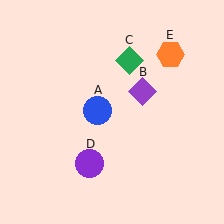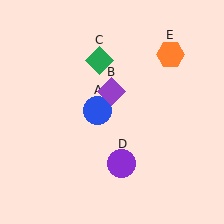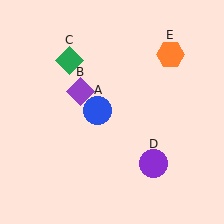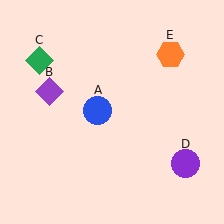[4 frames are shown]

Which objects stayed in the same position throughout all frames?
Blue circle (object A) and orange hexagon (object E) remained stationary.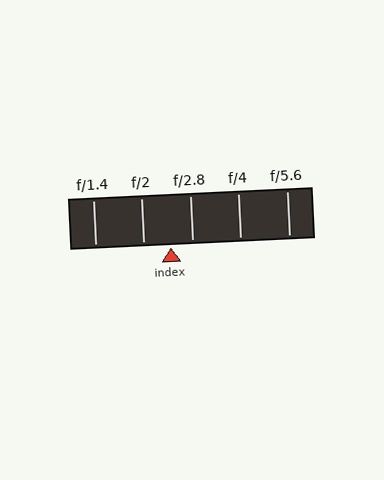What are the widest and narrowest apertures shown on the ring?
The widest aperture shown is f/1.4 and the narrowest is f/5.6.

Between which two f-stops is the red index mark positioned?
The index mark is between f/2 and f/2.8.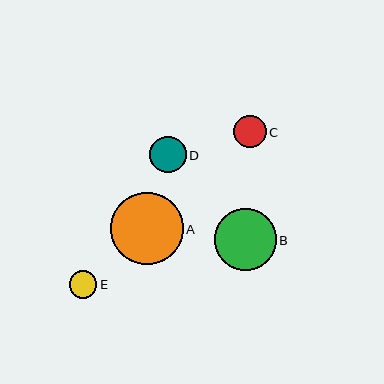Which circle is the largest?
Circle A is the largest with a size of approximately 73 pixels.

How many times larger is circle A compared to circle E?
Circle A is approximately 2.6 times the size of circle E.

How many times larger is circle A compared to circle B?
Circle A is approximately 1.2 times the size of circle B.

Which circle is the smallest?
Circle E is the smallest with a size of approximately 28 pixels.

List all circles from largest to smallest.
From largest to smallest: A, B, D, C, E.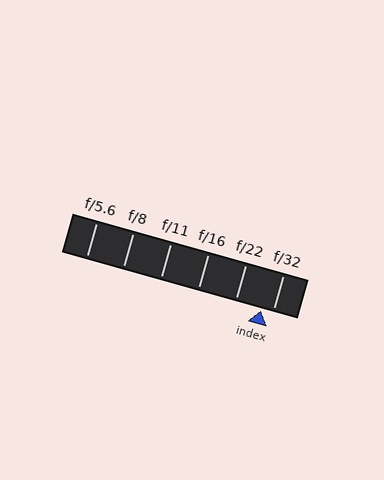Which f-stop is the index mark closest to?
The index mark is closest to f/32.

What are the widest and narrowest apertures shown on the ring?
The widest aperture shown is f/5.6 and the narrowest is f/32.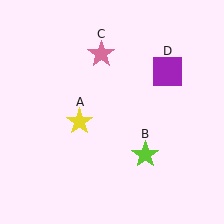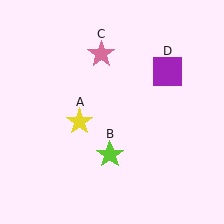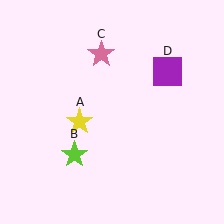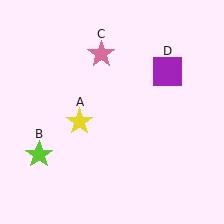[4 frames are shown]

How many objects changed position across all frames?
1 object changed position: lime star (object B).